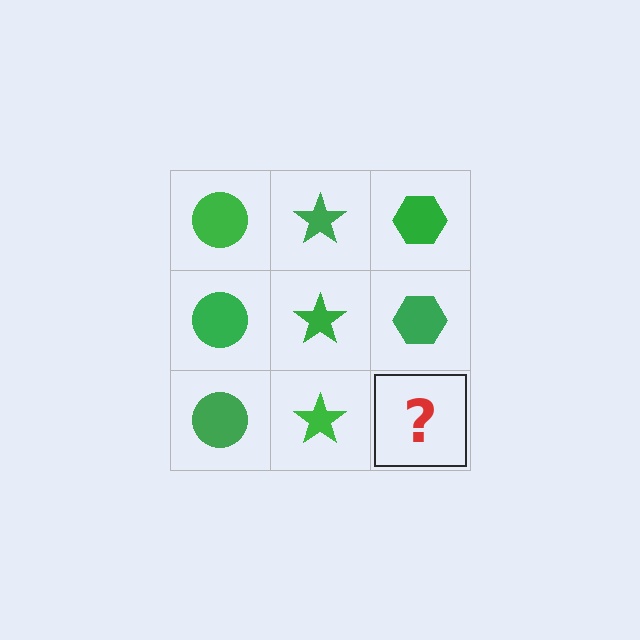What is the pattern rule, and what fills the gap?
The rule is that each column has a consistent shape. The gap should be filled with a green hexagon.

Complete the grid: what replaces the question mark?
The question mark should be replaced with a green hexagon.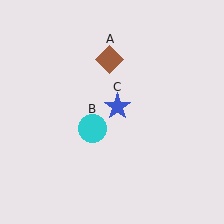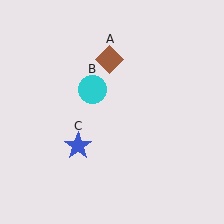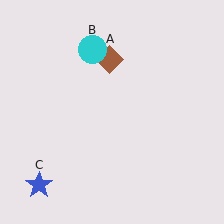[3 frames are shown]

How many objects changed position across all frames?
2 objects changed position: cyan circle (object B), blue star (object C).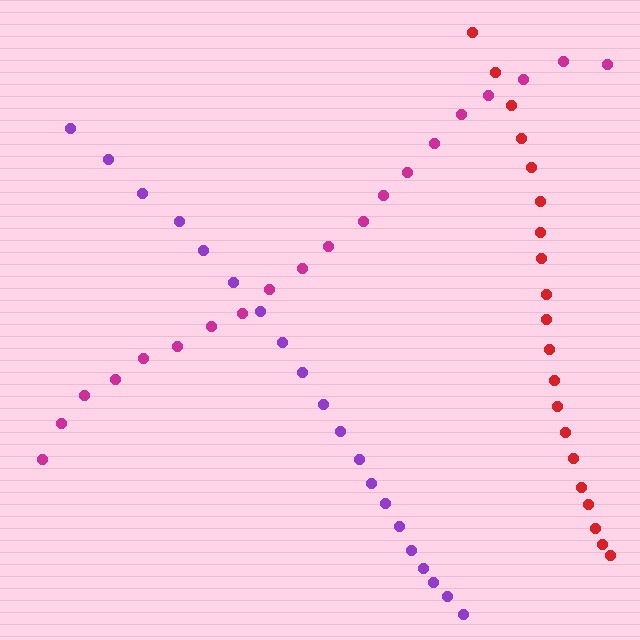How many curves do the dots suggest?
There are 3 distinct paths.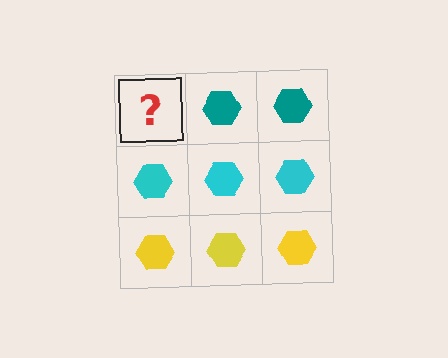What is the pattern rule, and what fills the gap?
The rule is that each row has a consistent color. The gap should be filled with a teal hexagon.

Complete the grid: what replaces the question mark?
The question mark should be replaced with a teal hexagon.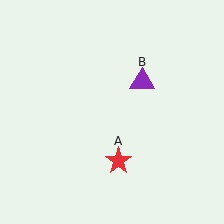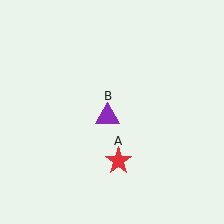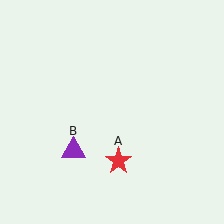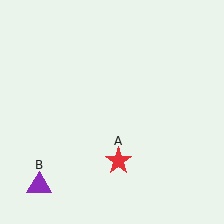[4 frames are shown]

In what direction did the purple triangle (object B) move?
The purple triangle (object B) moved down and to the left.